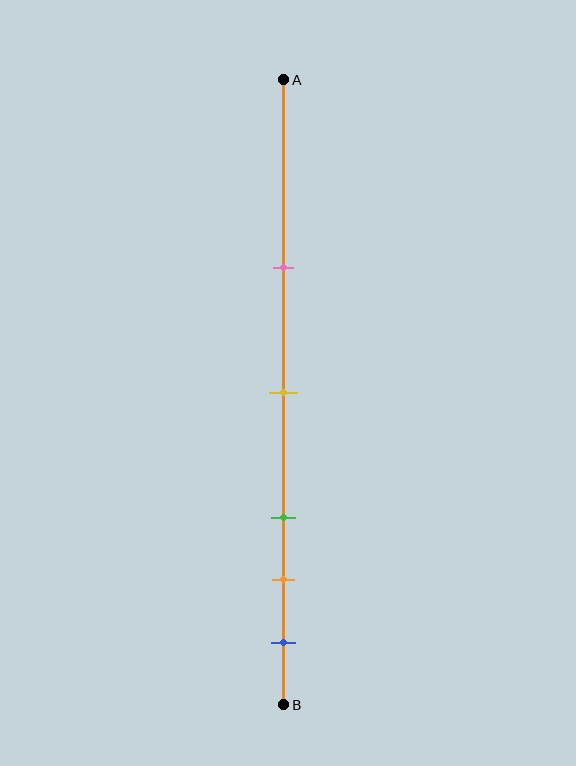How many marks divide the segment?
There are 5 marks dividing the segment.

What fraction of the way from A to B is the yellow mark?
The yellow mark is approximately 50% (0.5) of the way from A to B.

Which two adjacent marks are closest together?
The orange and blue marks are the closest adjacent pair.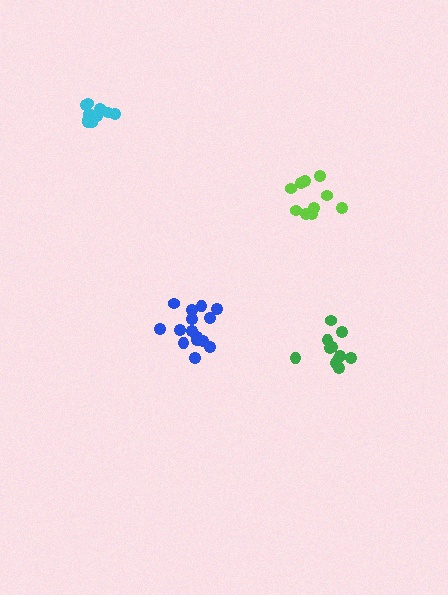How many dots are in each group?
Group 1: 11 dots, Group 2: 15 dots, Group 3: 10 dots, Group 4: 11 dots (47 total).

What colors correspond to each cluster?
The clusters are colored: cyan, blue, lime, green.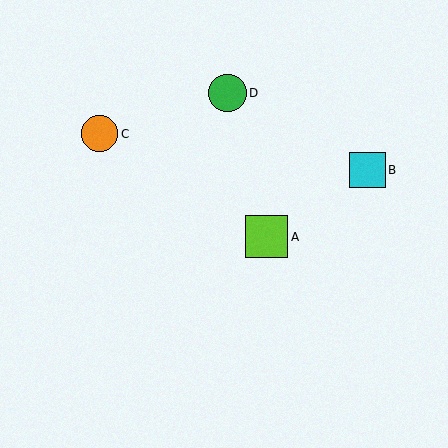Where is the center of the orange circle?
The center of the orange circle is at (100, 134).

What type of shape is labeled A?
Shape A is a lime square.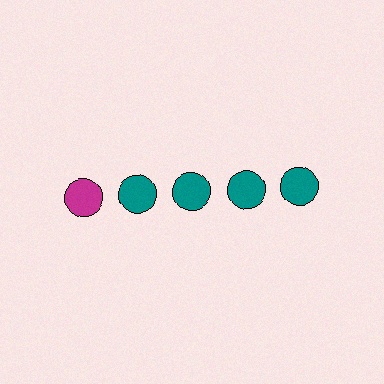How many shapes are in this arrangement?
There are 5 shapes arranged in a grid pattern.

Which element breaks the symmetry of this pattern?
The magenta circle in the top row, leftmost column breaks the symmetry. All other shapes are teal circles.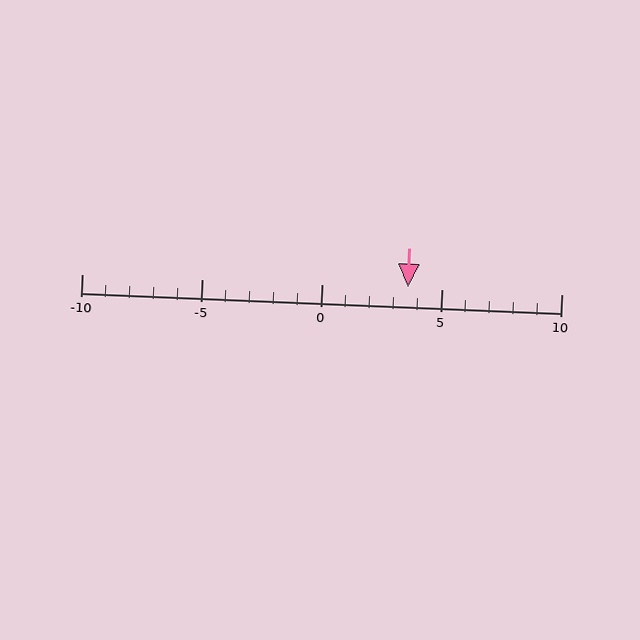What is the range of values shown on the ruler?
The ruler shows values from -10 to 10.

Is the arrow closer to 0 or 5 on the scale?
The arrow is closer to 5.